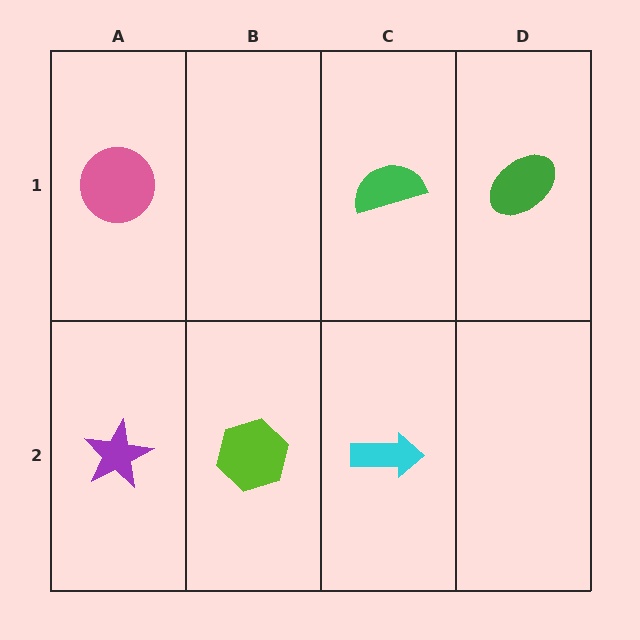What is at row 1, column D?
A green ellipse.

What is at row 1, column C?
A green semicircle.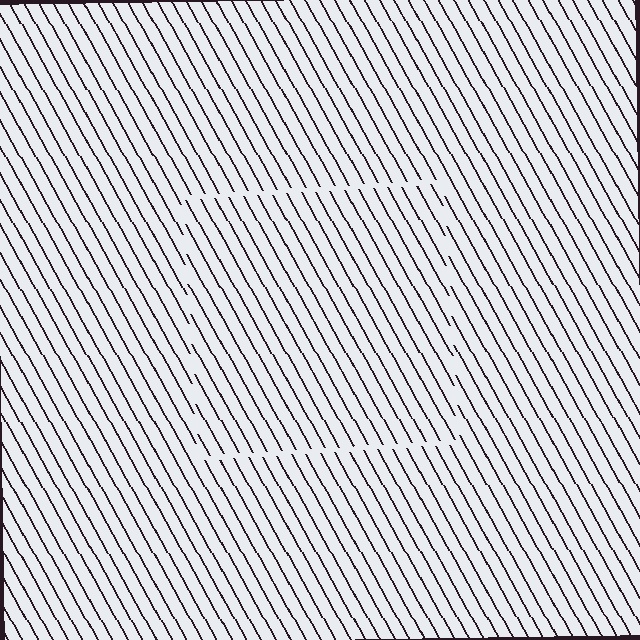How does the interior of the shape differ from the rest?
The interior of the shape contains the same grating, shifted by half a period — the contour is defined by the phase discontinuity where line-ends from the inner and outer gratings abut.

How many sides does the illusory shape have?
4 sides — the line-ends trace a square.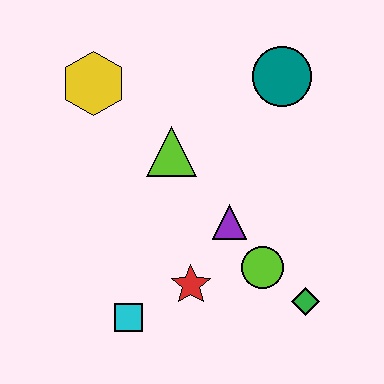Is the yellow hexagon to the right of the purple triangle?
No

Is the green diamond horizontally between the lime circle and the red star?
No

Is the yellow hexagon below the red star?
No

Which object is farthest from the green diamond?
The yellow hexagon is farthest from the green diamond.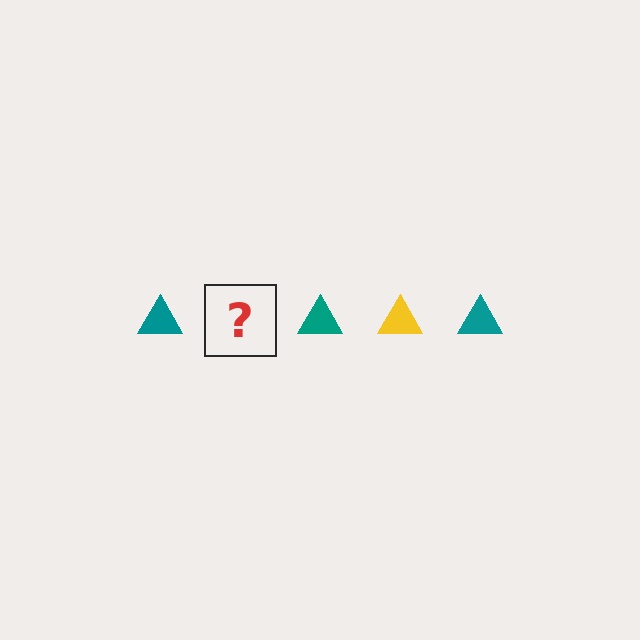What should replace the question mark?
The question mark should be replaced with a yellow triangle.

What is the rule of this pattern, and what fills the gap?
The rule is that the pattern cycles through teal, yellow triangles. The gap should be filled with a yellow triangle.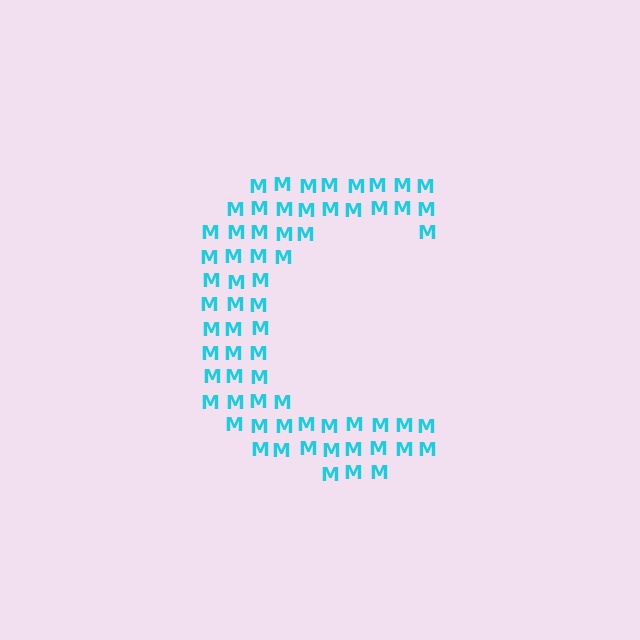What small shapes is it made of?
It is made of small letter M's.